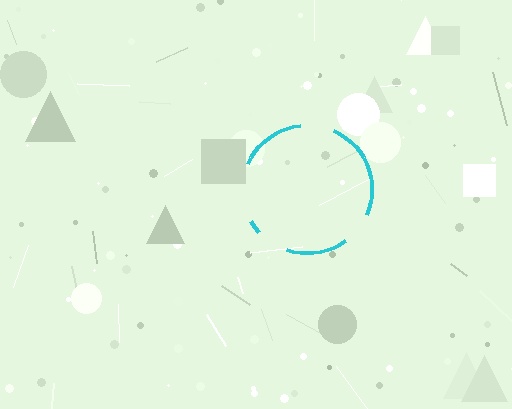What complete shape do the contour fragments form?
The contour fragments form a circle.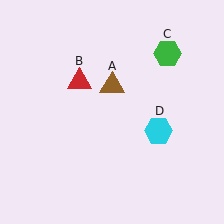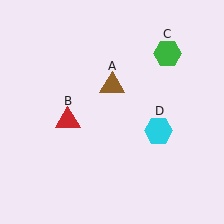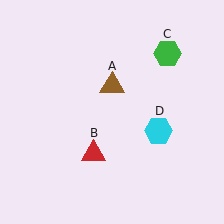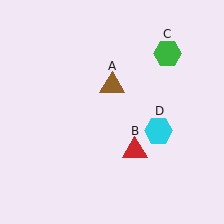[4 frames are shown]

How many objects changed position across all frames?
1 object changed position: red triangle (object B).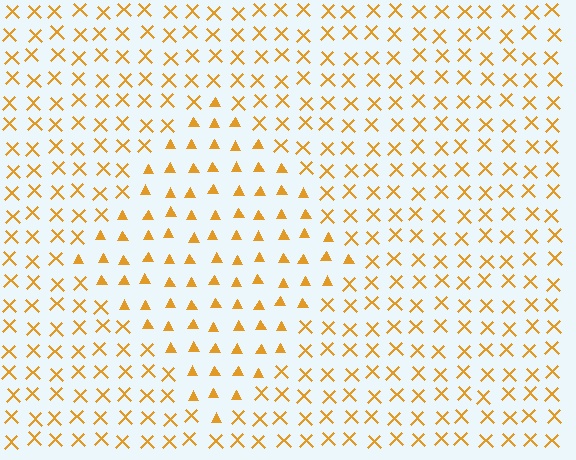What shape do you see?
I see a diamond.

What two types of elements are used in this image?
The image uses triangles inside the diamond region and X marks outside it.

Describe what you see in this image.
The image is filled with small orange elements arranged in a uniform grid. A diamond-shaped region contains triangles, while the surrounding area contains X marks. The boundary is defined purely by the change in element shape.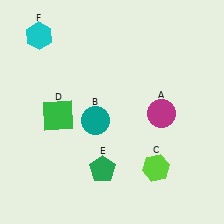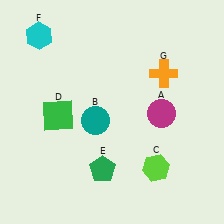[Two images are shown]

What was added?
An orange cross (G) was added in Image 2.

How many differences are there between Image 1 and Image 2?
There is 1 difference between the two images.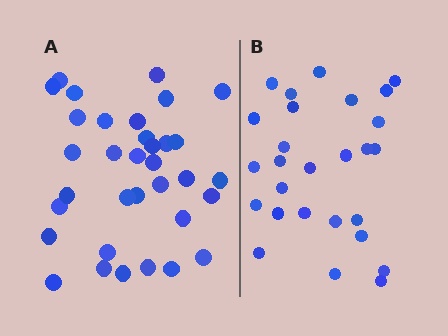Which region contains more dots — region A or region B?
Region A (the left region) has more dots.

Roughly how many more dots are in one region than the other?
Region A has roughly 8 or so more dots than region B.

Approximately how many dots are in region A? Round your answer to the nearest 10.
About 30 dots. (The exact count is 34, which rounds to 30.)